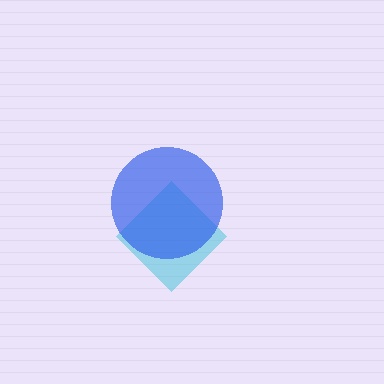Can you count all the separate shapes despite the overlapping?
Yes, there are 2 separate shapes.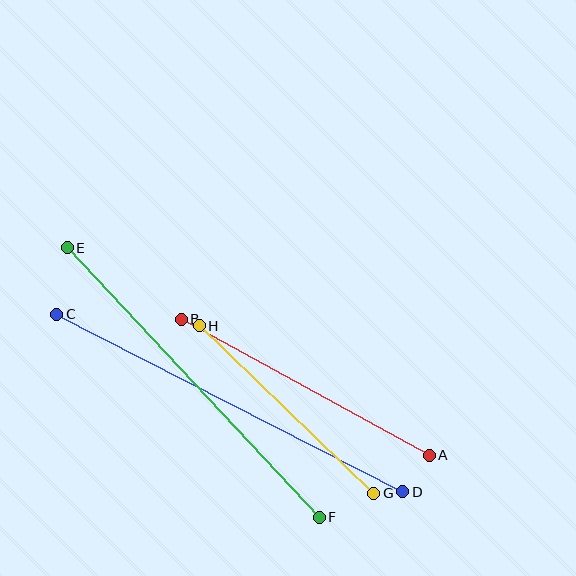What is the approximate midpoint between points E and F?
The midpoint is at approximately (193, 382) pixels.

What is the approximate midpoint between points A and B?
The midpoint is at approximately (305, 387) pixels.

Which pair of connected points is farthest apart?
Points C and D are farthest apart.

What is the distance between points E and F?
The distance is approximately 369 pixels.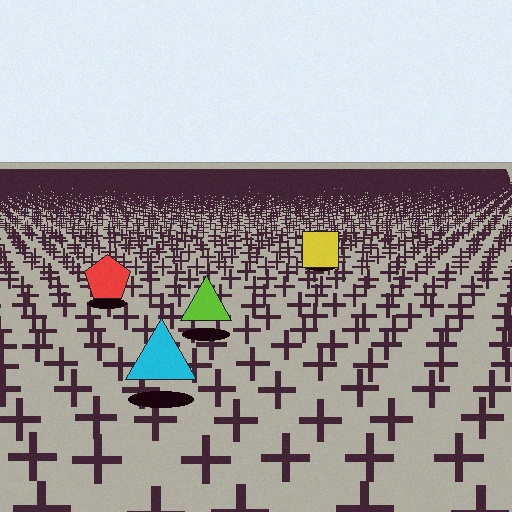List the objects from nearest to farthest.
From nearest to farthest: the cyan triangle, the lime triangle, the red pentagon, the yellow square.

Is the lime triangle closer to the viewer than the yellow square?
Yes. The lime triangle is closer — you can tell from the texture gradient: the ground texture is coarser near it.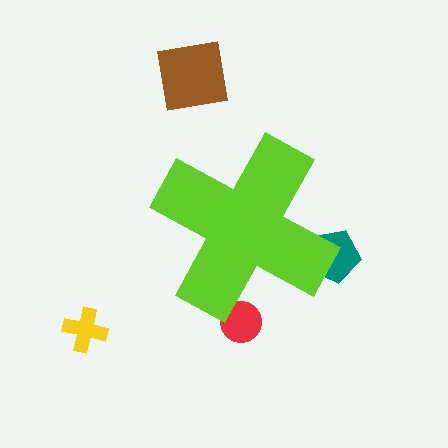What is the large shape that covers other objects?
A lime cross.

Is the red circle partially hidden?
Yes, the red circle is partially hidden behind the lime cross.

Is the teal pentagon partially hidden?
Yes, the teal pentagon is partially hidden behind the lime cross.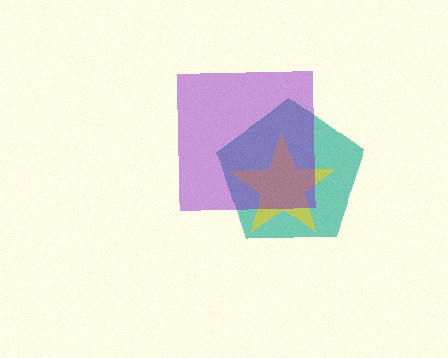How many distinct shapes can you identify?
There are 3 distinct shapes: a teal pentagon, a yellow star, a purple square.